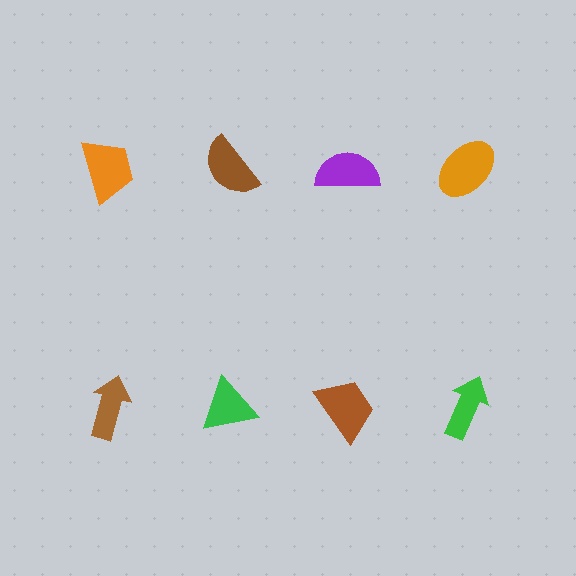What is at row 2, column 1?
A brown arrow.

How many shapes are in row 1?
4 shapes.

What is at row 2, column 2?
A green triangle.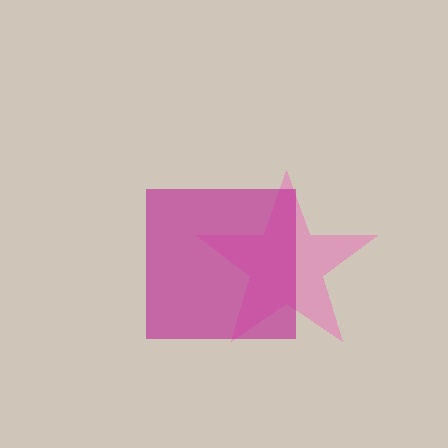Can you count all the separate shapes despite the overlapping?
Yes, there are 2 separate shapes.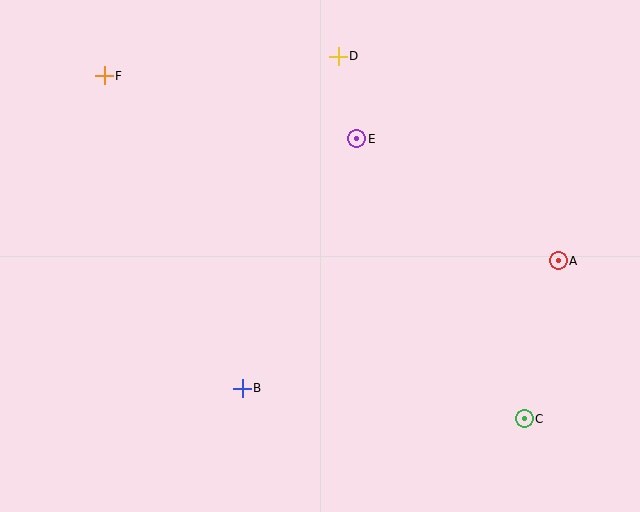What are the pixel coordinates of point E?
Point E is at (357, 139).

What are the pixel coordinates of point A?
Point A is at (558, 261).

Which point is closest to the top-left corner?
Point F is closest to the top-left corner.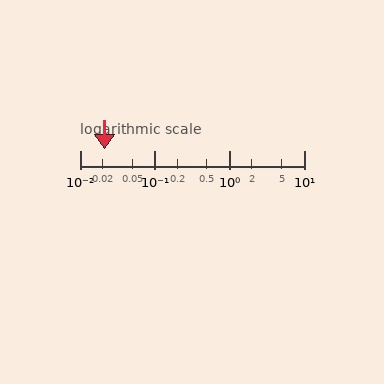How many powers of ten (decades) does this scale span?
The scale spans 3 decades, from 0.01 to 10.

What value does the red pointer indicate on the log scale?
The pointer indicates approximately 0.021.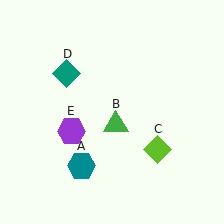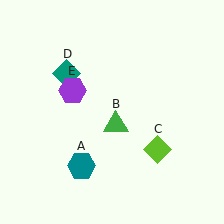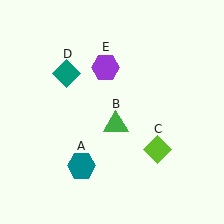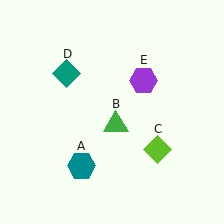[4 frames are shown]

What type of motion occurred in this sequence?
The purple hexagon (object E) rotated clockwise around the center of the scene.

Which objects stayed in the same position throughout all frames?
Teal hexagon (object A) and green triangle (object B) and lime diamond (object C) and teal diamond (object D) remained stationary.